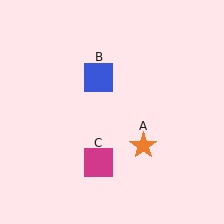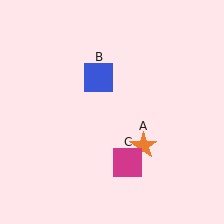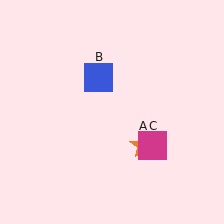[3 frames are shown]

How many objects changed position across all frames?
1 object changed position: magenta square (object C).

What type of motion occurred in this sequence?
The magenta square (object C) rotated counterclockwise around the center of the scene.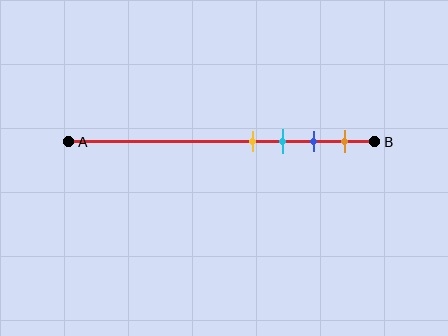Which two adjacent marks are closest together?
The yellow and cyan marks are the closest adjacent pair.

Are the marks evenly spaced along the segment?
Yes, the marks are approximately evenly spaced.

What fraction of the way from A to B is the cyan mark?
The cyan mark is approximately 70% (0.7) of the way from A to B.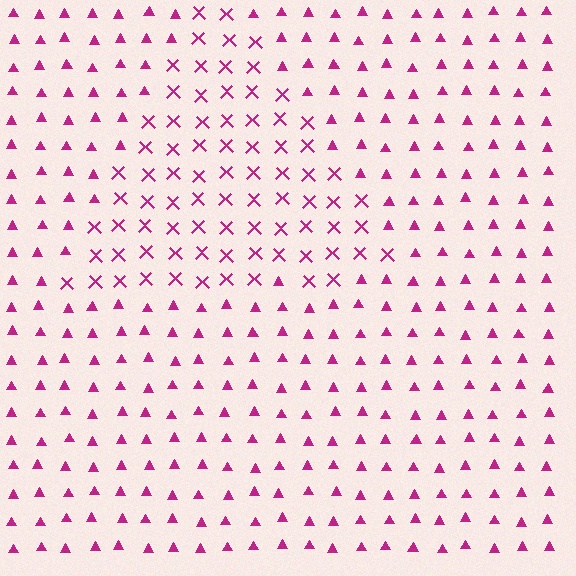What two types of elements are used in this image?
The image uses X marks inside the triangle region and triangles outside it.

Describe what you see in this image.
The image is filled with small magenta elements arranged in a uniform grid. A triangle-shaped region contains X marks, while the surrounding area contains triangles. The boundary is defined purely by the change in element shape.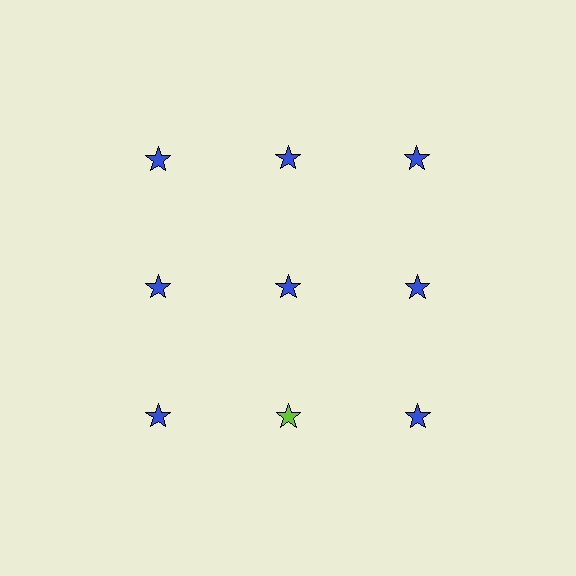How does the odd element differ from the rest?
It has a different color: lime instead of blue.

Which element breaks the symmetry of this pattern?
The lime star in the third row, second from left column breaks the symmetry. All other shapes are blue stars.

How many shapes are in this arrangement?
There are 9 shapes arranged in a grid pattern.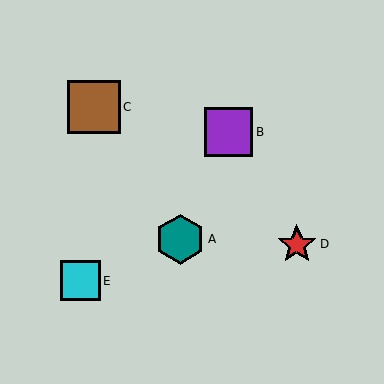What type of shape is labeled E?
Shape E is a cyan square.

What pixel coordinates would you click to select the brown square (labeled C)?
Click at (94, 107) to select the brown square C.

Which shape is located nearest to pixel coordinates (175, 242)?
The teal hexagon (labeled A) at (180, 239) is nearest to that location.